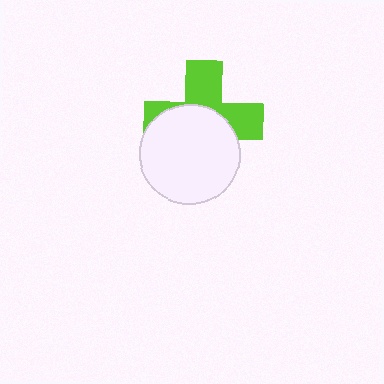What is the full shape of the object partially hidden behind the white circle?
The partially hidden object is a lime cross.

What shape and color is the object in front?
The object in front is a white circle.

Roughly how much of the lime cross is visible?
About half of it is visible (roughly 47%).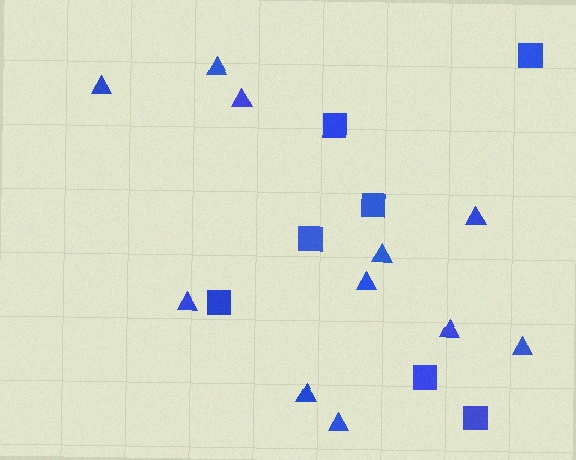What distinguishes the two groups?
There are 2 groups: one group of squares (7) and one group of triangles (11).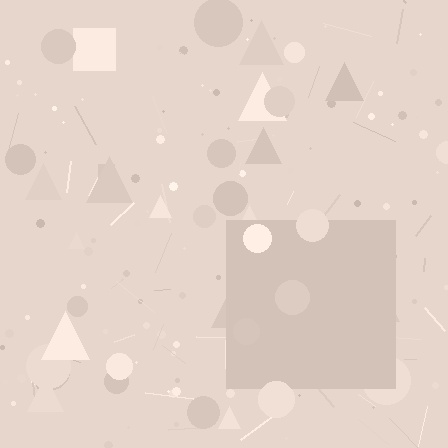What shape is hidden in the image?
A square is hidden in the image.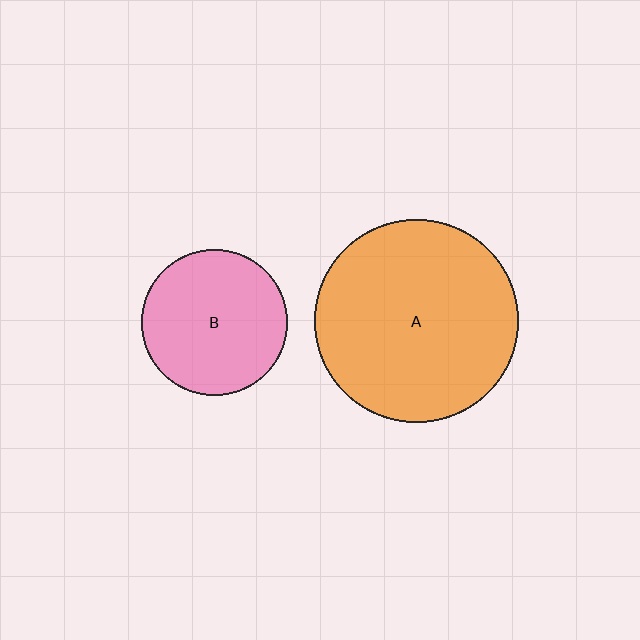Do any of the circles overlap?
No, none of the circles overlap.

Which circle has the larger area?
Circle A (orange).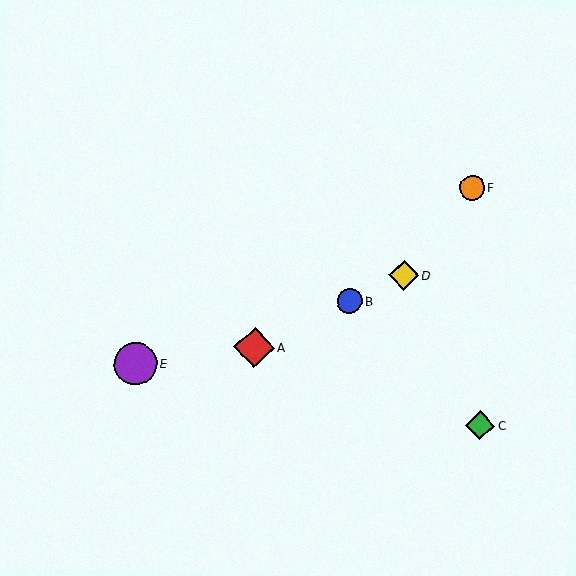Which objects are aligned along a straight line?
Objects A, B, D are aligned along a straight line.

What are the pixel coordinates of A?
Object A is at (254, 347).